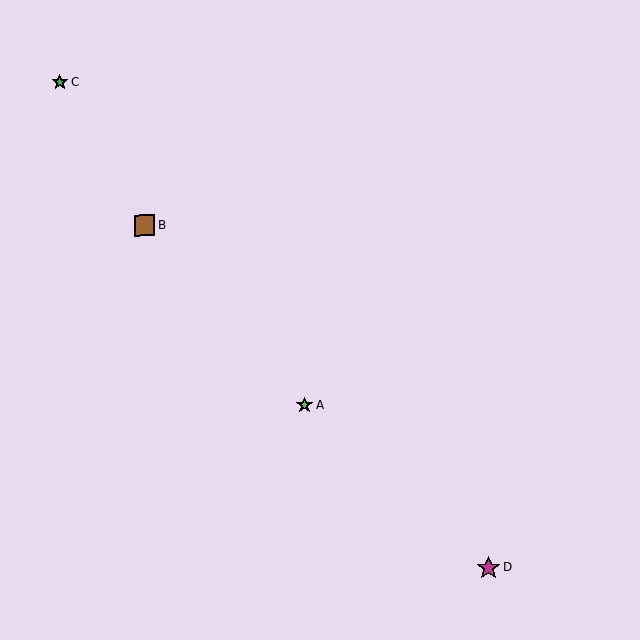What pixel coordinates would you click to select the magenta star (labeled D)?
Click at (488, 568) to select the magenta star D.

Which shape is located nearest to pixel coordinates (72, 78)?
The green star (labeled C) at (60, 82) is nearest to that location.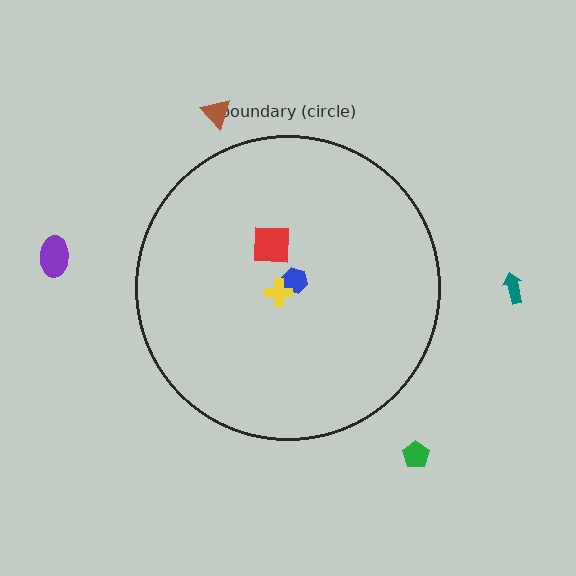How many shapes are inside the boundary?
3 inside, 4 outside.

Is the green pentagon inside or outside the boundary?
Outside.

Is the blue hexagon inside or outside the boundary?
Inside.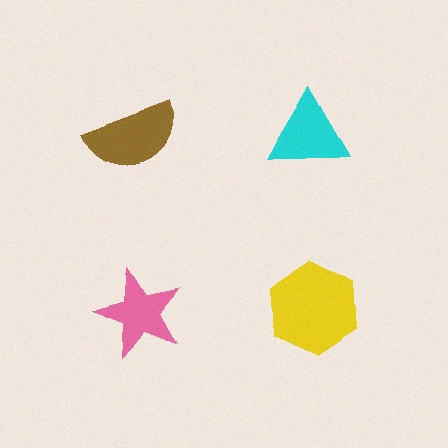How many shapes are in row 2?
2 shapes.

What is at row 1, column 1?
A brown semicircle.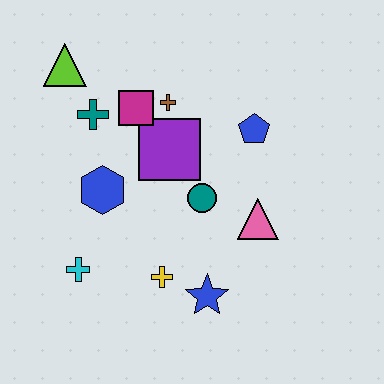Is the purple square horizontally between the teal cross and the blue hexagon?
No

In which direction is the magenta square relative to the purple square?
The magenta square is above the purple square.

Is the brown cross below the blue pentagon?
No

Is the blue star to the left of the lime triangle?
No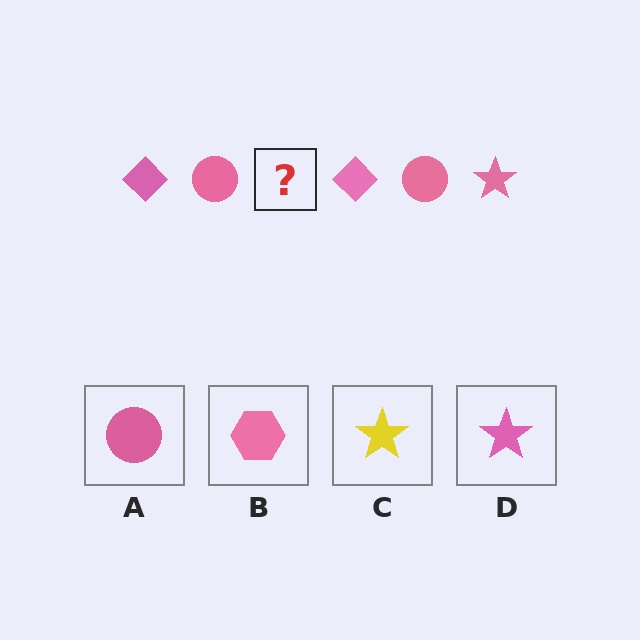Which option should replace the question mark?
Option D.